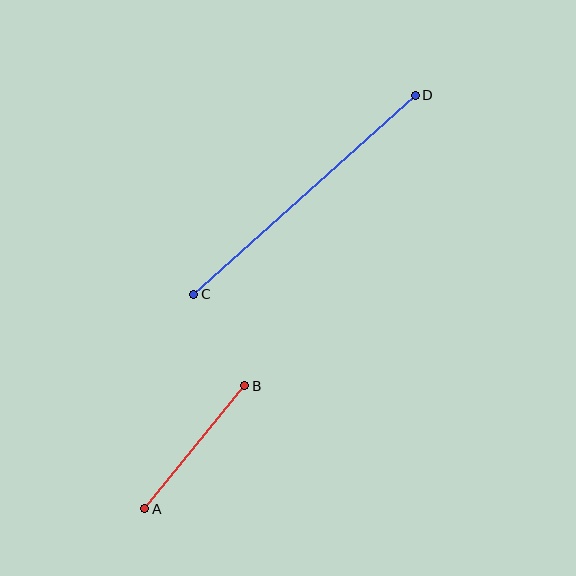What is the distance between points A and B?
The distance is approximately 158 pixels.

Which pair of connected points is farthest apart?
Points C and D are farthest apart.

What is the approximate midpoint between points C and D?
The midpoint is at approximately (304, 195) pixels.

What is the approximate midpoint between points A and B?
The midpoint is at approximately (195, 447) pixels.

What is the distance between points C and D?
The distance is approximately 298 pixels.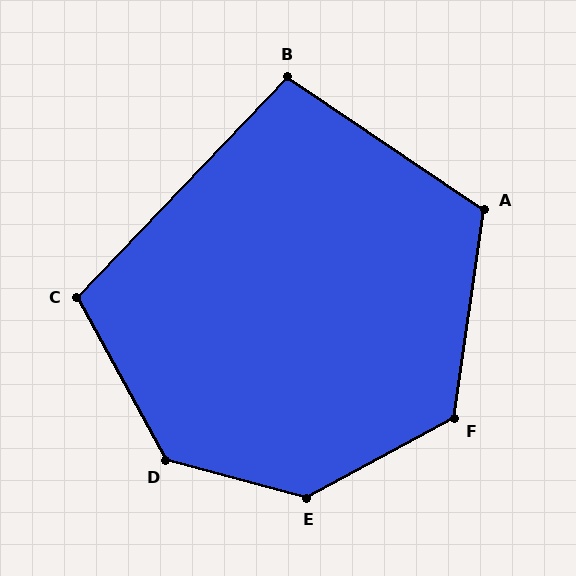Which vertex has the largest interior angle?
E, at approximately 136 degrees.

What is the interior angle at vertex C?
Approximately 108 degrees (obtuse).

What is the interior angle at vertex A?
Approximately 116 degrees (obtuse).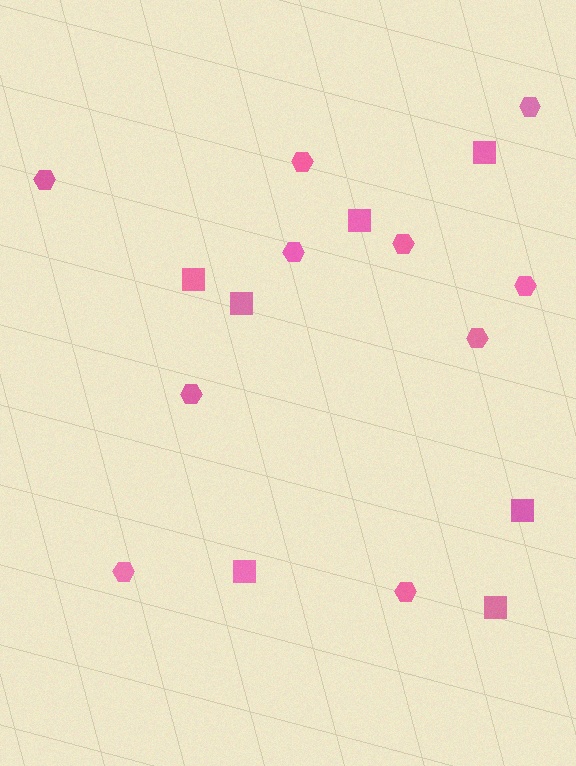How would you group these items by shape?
There are 2 groups: one group of hexagons (10) and one group of squares (7).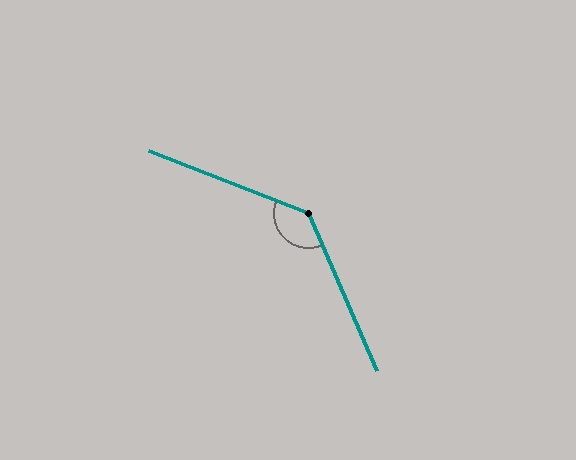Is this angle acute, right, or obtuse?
It is obtuse.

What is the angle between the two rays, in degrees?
Approximately 135 degrees.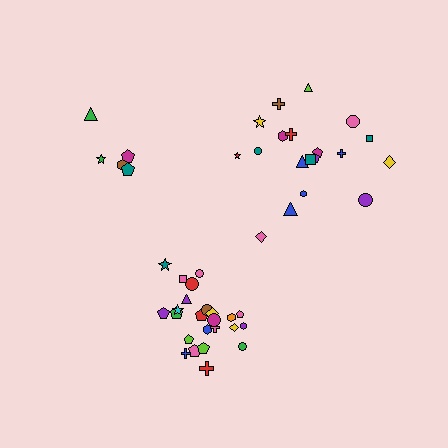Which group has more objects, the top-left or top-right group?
The top-right group.